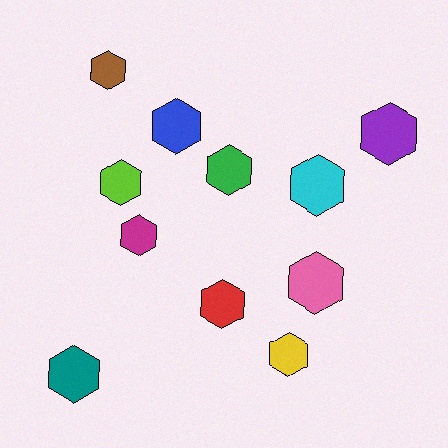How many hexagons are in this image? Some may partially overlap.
There are 11 hexagons.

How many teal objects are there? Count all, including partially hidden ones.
There is 1 teal object.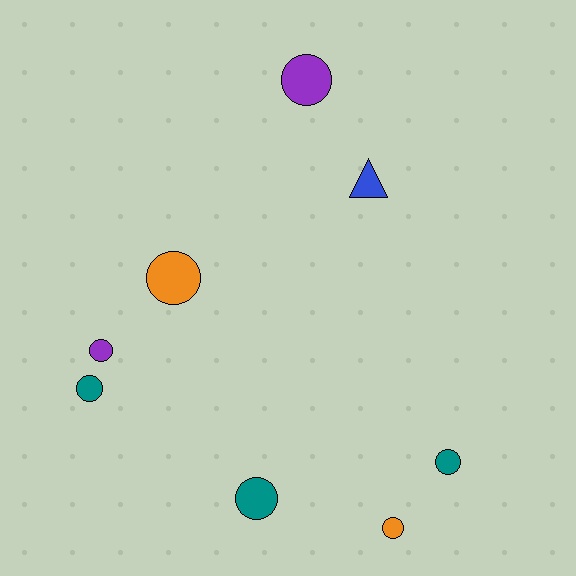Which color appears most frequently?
Teal, with 3 objects.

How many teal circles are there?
There are 3 teal circles.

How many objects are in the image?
There are 8 objects.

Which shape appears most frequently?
Circle, with 7 objects.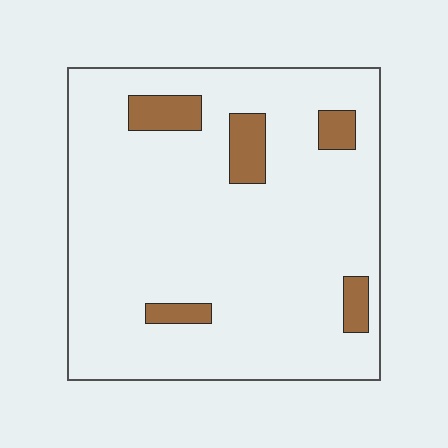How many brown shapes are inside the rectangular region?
5.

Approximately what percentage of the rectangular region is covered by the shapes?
Approximately 10%.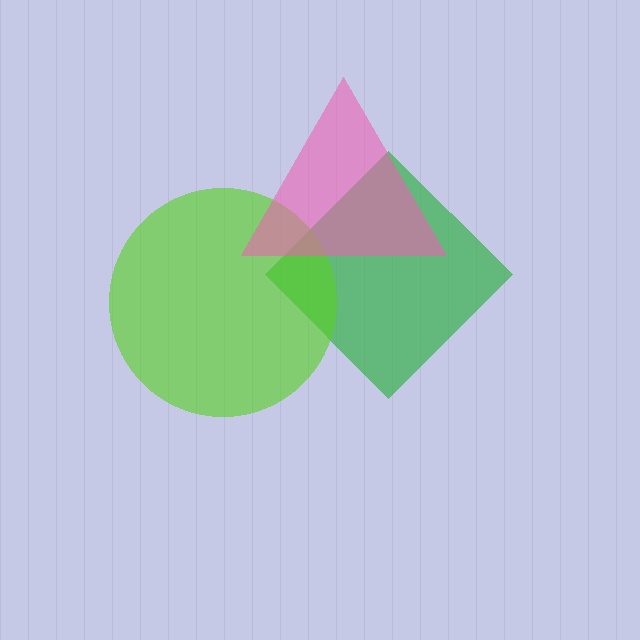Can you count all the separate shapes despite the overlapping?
Yes, there are 3 separate shapes.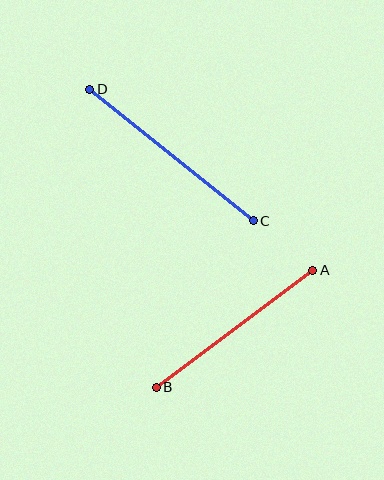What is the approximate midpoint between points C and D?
The midpoint is at approximately (171, 155) pixels.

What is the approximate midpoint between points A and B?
The midpoint is at approximately (234, 329) pixels.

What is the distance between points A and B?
The distance is approximately 195 pixels.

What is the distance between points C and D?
The distance is approximately 210 pixels.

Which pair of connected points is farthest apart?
Points C and D are farthest apart.